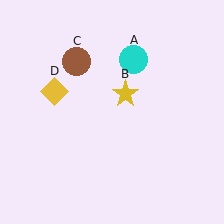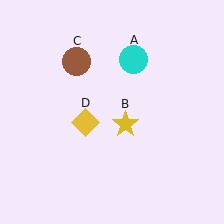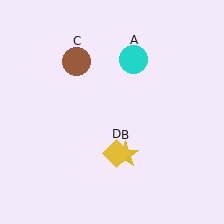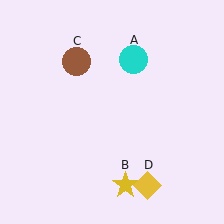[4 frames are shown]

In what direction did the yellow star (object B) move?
The yellow star (object B) moved down.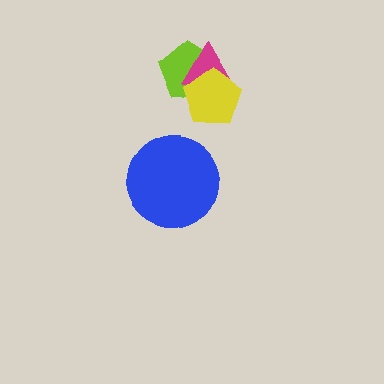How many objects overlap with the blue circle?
0 objects overlap with the blue circle.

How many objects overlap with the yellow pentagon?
2 objects overlap with the yellow pentagon.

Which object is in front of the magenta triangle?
The yellow pentagon is in front of the magenta triangle.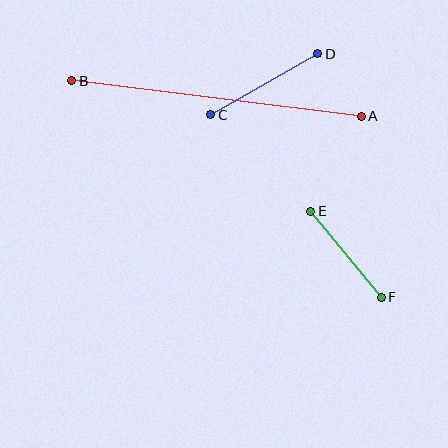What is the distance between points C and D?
The distance is approximately 124 pixels.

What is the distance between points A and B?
The distance is approximately 291 pixels.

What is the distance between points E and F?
The distance is approximately 111 pixels.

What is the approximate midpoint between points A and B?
The midpoint is at approximately (217, 98) pixels.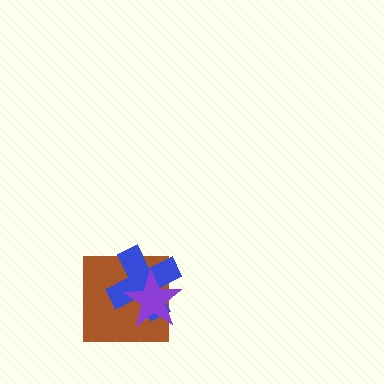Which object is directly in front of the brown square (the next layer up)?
The blue cross is directly in front of the brown square.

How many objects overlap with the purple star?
2 objects overlap with the purple star.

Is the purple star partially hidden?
No, no other shape covers it.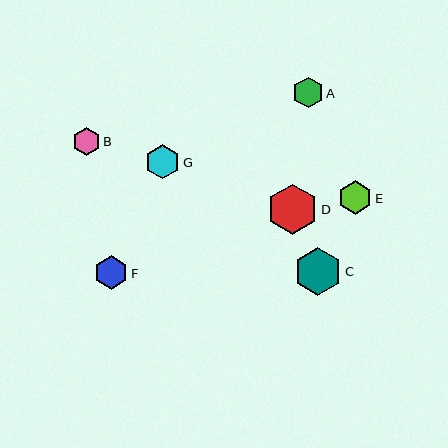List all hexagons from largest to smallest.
From largest to smallest: D, C, G, F, E, A, B.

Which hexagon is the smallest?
Hexagon B is the smallest with a size of approximately 27 pixels.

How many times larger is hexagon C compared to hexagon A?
Hexagon C is approximately 1.6 times the size of hexagon A.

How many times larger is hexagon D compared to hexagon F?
Hexagon D is approximately 1.5 times the size of hexagon F.